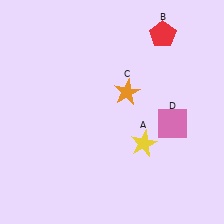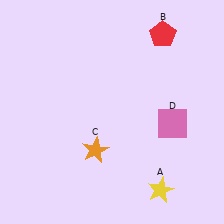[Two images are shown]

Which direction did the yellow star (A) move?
The yellow star (A) moved down.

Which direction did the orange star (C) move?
The orange star (C) moved down.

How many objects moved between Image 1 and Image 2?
2 objects moved between the two images.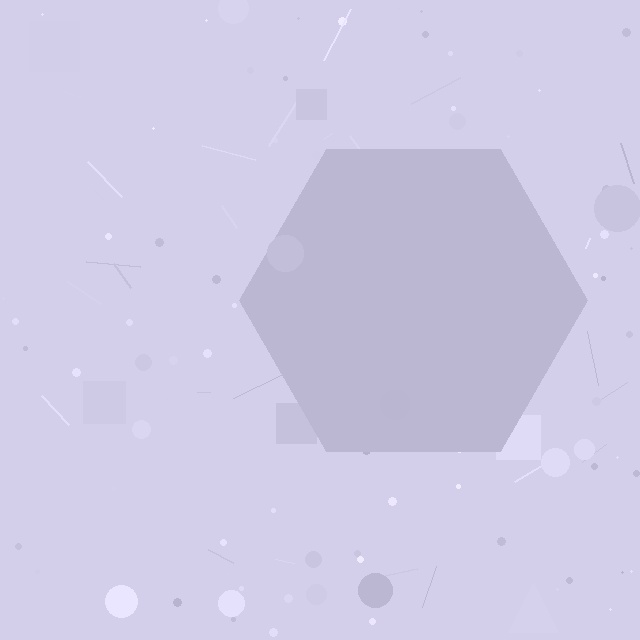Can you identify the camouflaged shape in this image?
The camouflaged shape is a hexagon.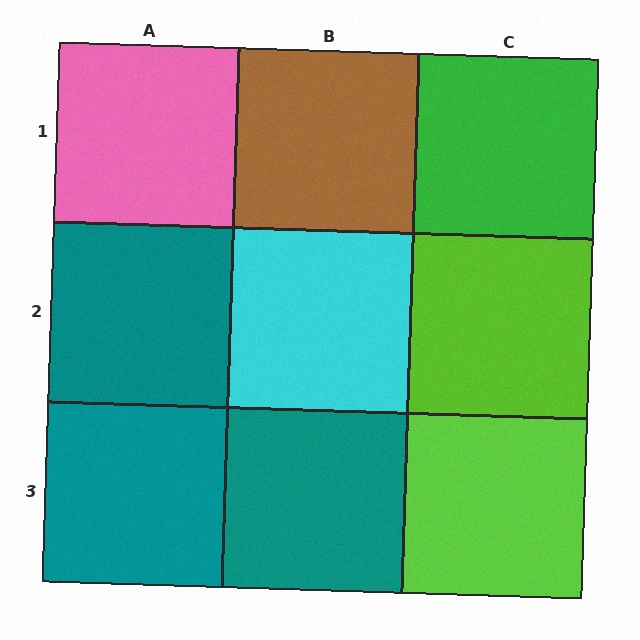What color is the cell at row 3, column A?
Teal.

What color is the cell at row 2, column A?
Teal.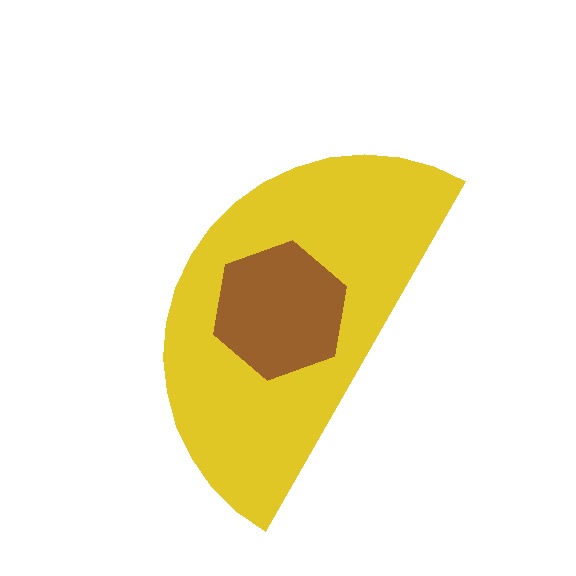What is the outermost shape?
The yellow semicircle.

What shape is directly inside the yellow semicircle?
The brown hexagon.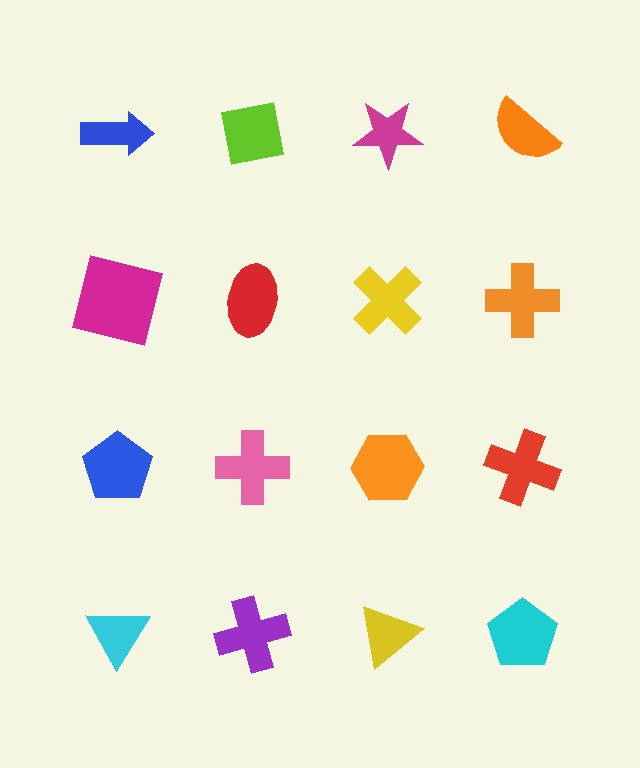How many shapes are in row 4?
4 shapes.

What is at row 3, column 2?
A pink cross.